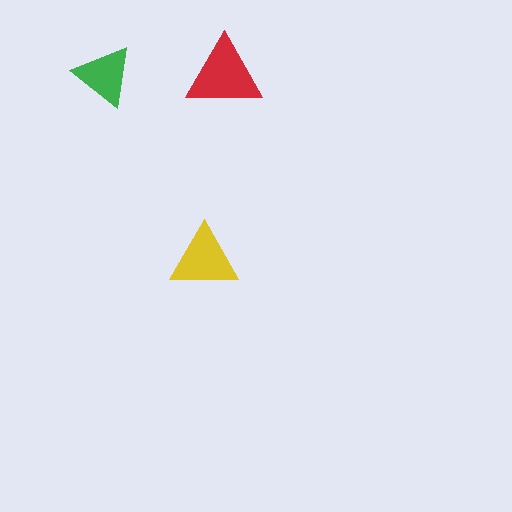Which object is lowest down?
The yellow triangle is bottommost.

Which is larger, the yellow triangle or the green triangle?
The yellow one.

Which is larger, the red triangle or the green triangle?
The red one.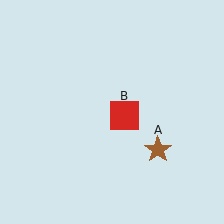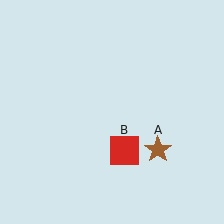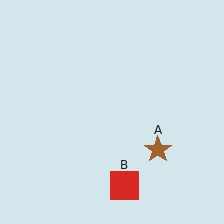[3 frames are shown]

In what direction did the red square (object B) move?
The red square (object B) moved down.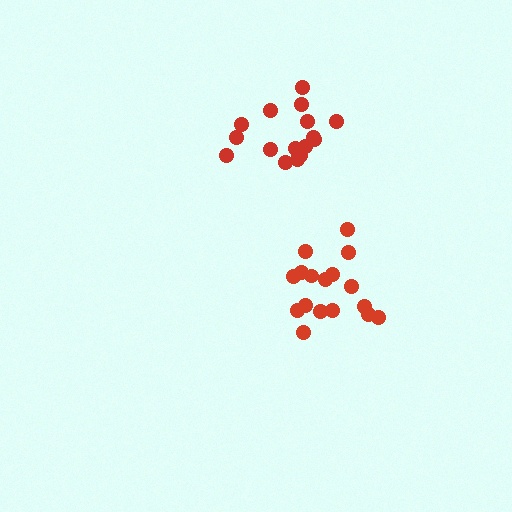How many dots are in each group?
Group 1: 17 dots, Group 2: 17 dots (34 total).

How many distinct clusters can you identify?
There are 2 distinct clusters.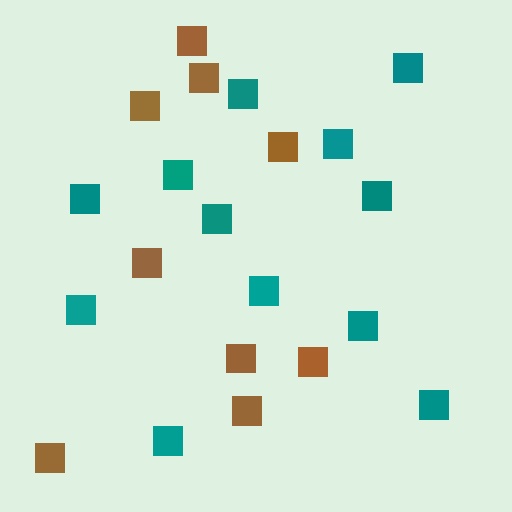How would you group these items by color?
There are 2 groups: one group of brown squares (9) and one group of teal squares (12).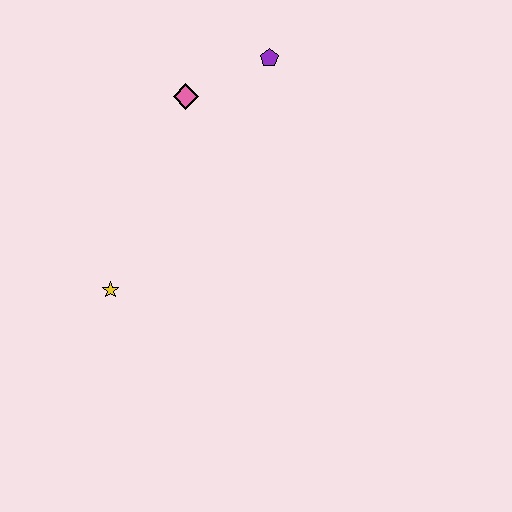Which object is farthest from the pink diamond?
The yellow star is farthest from the pink diamond.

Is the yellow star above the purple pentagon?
No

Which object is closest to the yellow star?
The pink diamond is closest to the yellow star.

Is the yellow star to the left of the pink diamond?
Yes